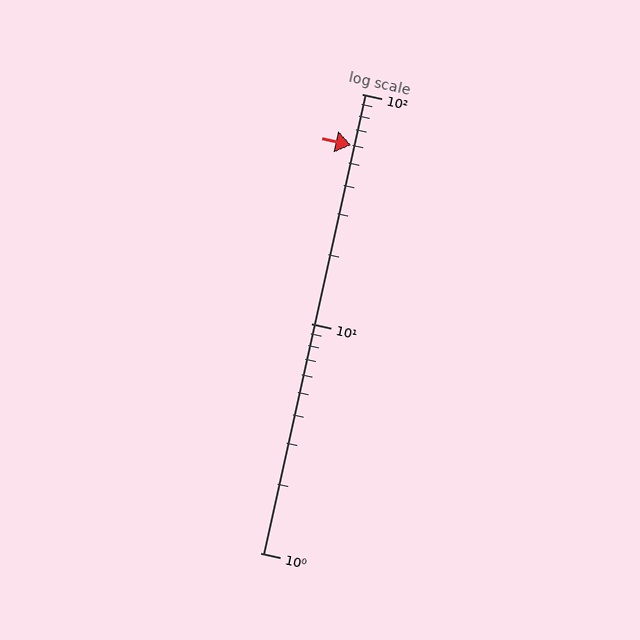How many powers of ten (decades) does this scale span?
The scale spans 2 decades, from 1 to 100.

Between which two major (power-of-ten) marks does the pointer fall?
The pointer is between 10 and 100.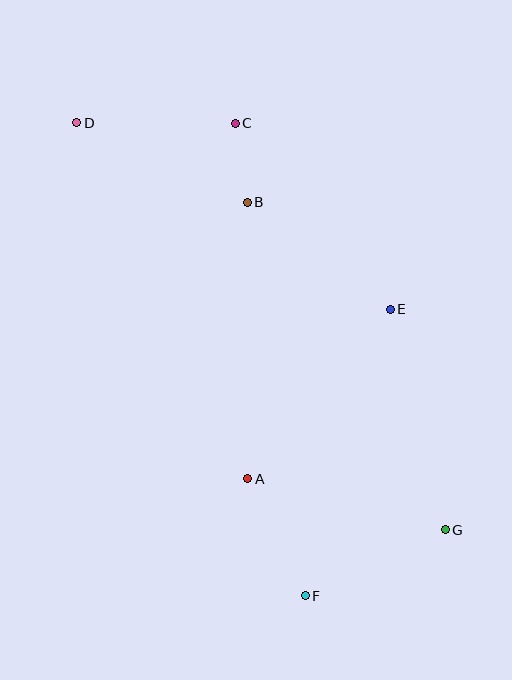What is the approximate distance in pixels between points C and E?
The distance between C and E is approximately 242 pixels.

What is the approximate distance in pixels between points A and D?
The distance between A and D is approximately 395 pixels.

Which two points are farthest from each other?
Points D and G are farthest from each other.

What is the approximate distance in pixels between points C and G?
The distance between C and G is approximately 458 pixels.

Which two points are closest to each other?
Points B and C are closest to each other.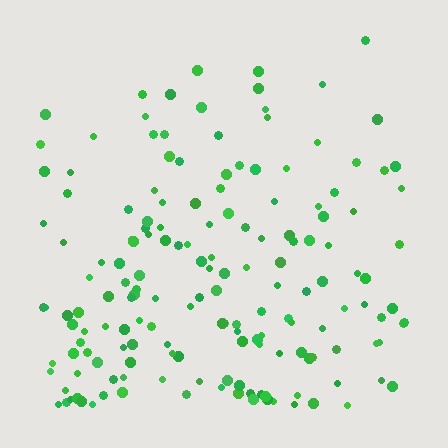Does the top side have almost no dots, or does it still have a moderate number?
Still a moderate number, just noticeably fewer than the bottom.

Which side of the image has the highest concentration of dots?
The bottom.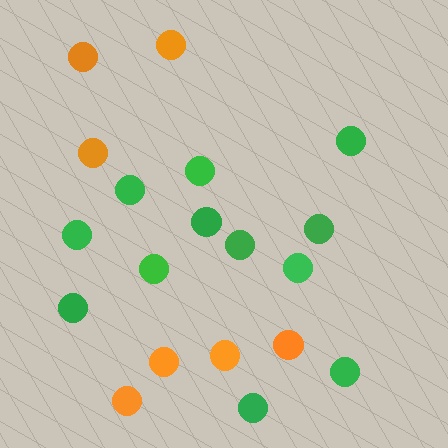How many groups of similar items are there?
There are 2 groups: one group of green circles (12) and one group of orange circles (7).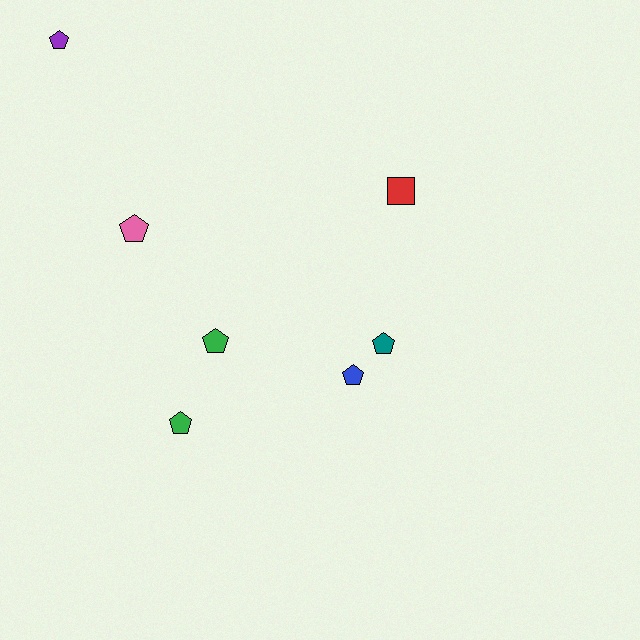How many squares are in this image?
There is 1 square.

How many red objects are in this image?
There is 1 red object.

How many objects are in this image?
There are 7 objects.